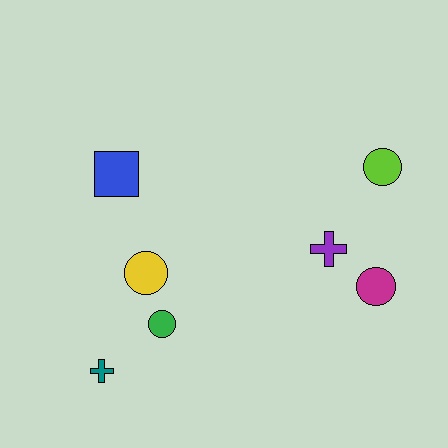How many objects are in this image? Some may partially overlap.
There are 7 objects.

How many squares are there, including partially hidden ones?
There is 1 square.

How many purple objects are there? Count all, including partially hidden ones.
There is 1 purple object.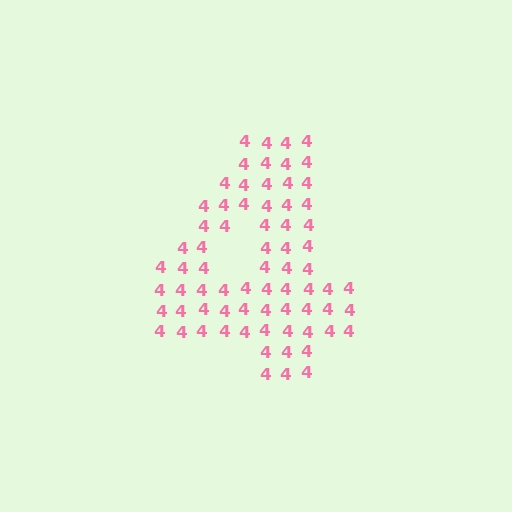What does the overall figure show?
The overall figure shows the digit 4.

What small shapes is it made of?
It is made of small digit 4's.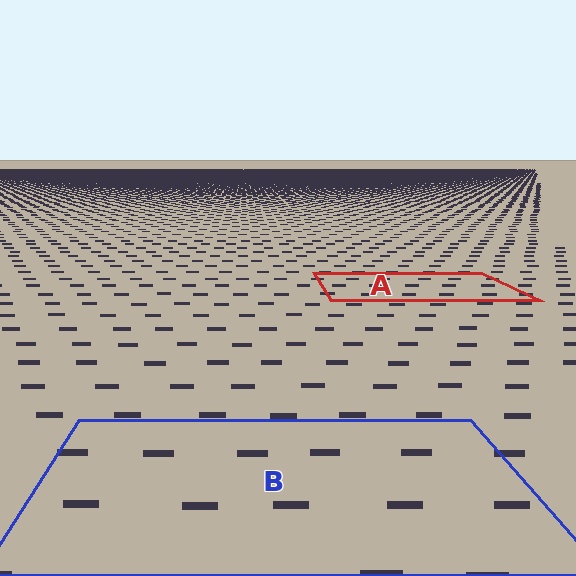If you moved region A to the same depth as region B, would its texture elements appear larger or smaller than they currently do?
They would appear larger. At a closer depth, the same texture elements are projected at a bigger on-screen size.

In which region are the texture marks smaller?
The texture marks are smaller in region A, because it is farther away.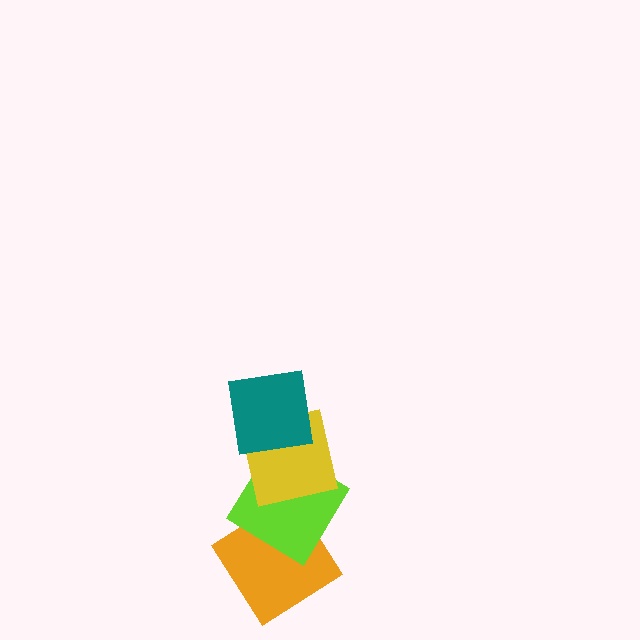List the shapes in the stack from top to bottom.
From top to bottom: the teal square, the yellow square, the lime diamond, the orange diamond.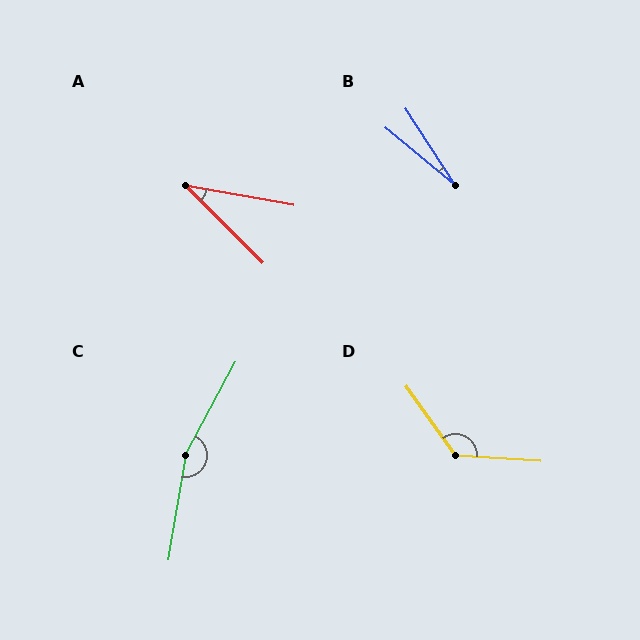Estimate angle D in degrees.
Approximately 129 degrees.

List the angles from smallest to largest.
B (17°), A (35°), D (129°), C (161°).